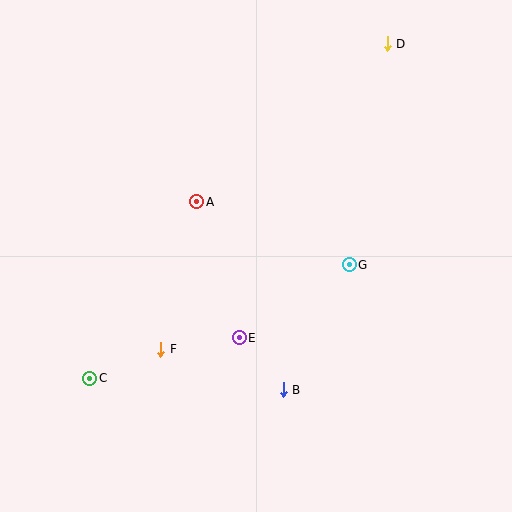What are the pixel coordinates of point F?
Point F is at (161, 349).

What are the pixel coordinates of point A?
Point A is at (197, 202).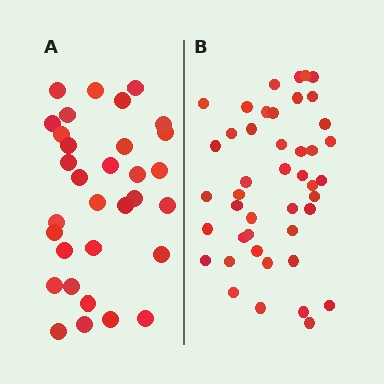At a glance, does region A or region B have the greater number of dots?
Region B (the right region) has more dots.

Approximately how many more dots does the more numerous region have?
Region B has roughly 12 or so more dots than region A.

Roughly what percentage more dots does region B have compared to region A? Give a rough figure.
About 40% more.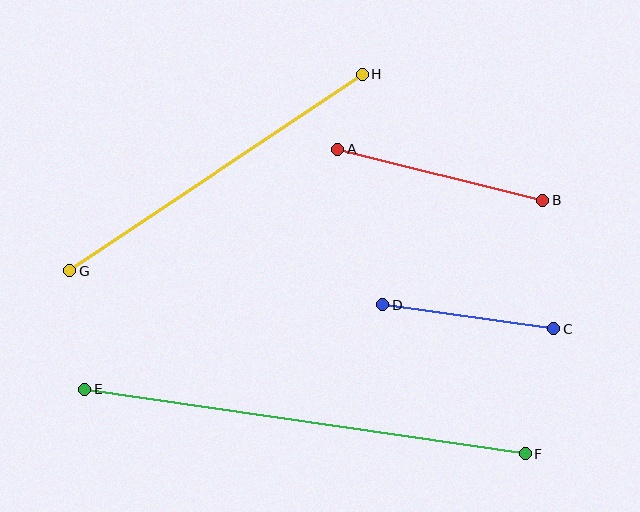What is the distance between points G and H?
The distance is approximately 352 pixels.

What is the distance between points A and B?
The distance is approximately 211 pixels.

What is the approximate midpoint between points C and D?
The midpoint is at approximately (468, 317) pixels.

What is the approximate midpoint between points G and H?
The midpoint is at approximately (216, 172) pixels.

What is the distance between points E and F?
The distance is approximately 446 pixels.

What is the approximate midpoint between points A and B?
The midpoint is at approximately (440, 175) pixels.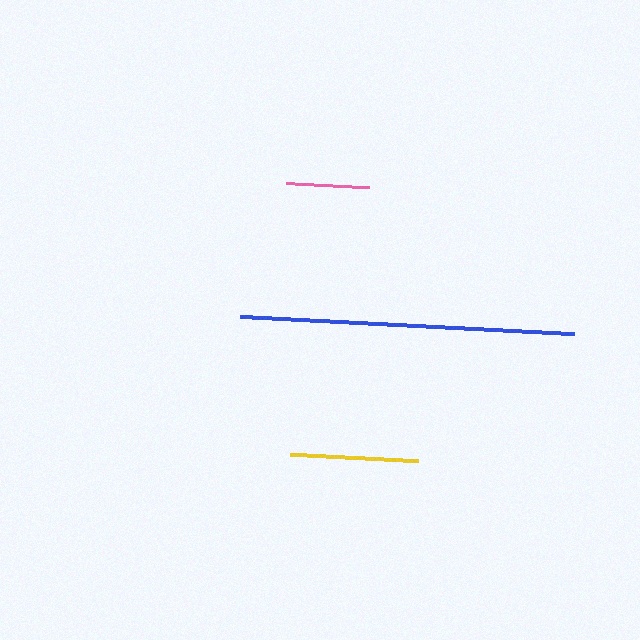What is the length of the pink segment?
The pink segment is approximately 83 pixels long.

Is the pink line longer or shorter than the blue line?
The blue line is longer than the pink line.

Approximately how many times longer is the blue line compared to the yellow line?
The blue line is approximately 2.6 times the length of the yellow line.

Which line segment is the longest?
The blue line is the longest at approximately 333 pixels.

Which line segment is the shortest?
The pink line is the shortest at approximately 83 pixels.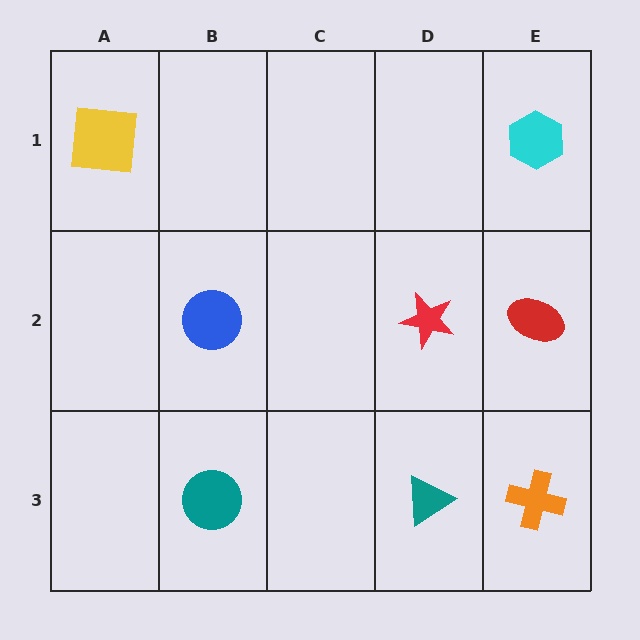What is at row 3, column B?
A teal circle.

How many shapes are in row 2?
3 shapes.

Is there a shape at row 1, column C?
No, that cell is empty.